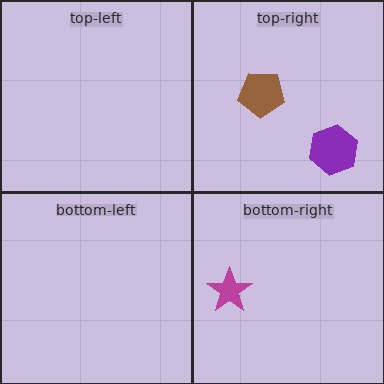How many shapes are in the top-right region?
2.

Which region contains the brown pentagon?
The top-right region.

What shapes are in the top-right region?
The purple hexagon, the brown pentagon.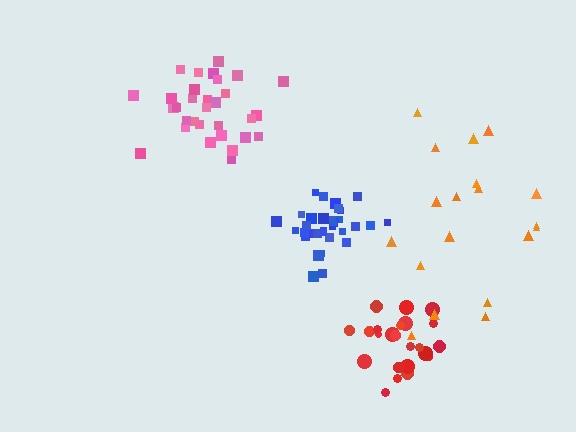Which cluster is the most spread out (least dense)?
Orange.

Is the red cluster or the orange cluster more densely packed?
Red.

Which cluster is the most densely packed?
Blue.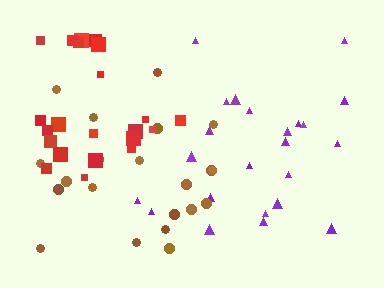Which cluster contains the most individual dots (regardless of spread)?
Purple (23).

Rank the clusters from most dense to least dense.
red, purple, brown.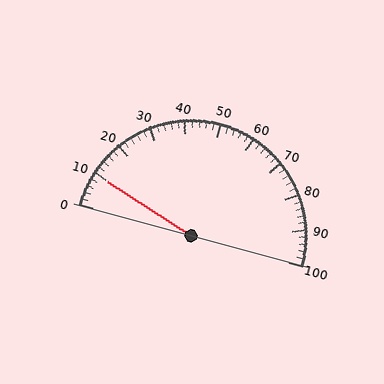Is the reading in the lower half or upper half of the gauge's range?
The reading is in the lower half of the range (0 to 100).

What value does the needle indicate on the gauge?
The needle indicates approximately 10.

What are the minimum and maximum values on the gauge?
The gauge ranges from 0 to 100.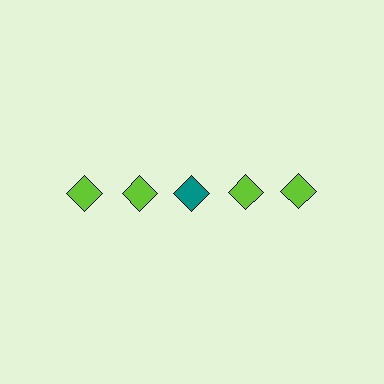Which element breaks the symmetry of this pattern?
The teal diamond in the top row, center column breaks the symmetry. All other shapes are lime diamonds.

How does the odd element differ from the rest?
It has a different color: teal instead of lime.